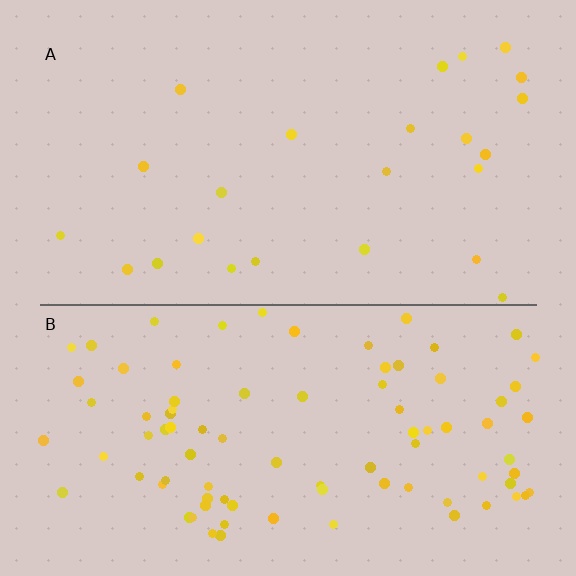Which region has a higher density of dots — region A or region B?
B (the bottom).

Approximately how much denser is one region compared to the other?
Approximately 3.7× — region B over region A.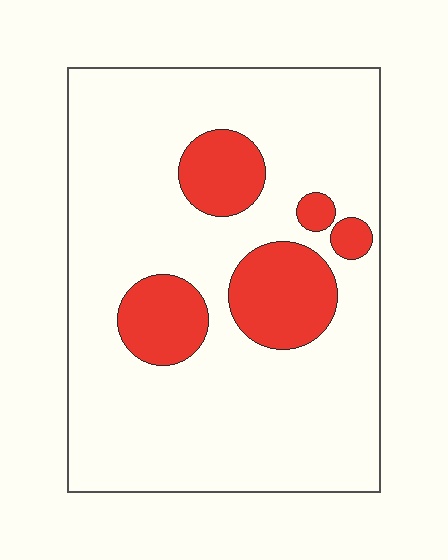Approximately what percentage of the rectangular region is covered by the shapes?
Approximately 20%.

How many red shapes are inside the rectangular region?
5.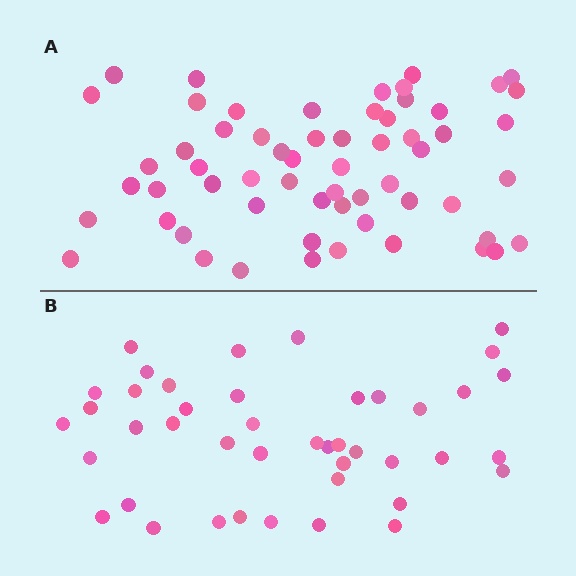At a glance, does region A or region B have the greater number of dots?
Region A (the top region) has more dots.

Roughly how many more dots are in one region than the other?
Region A has approximately 15 more dots than region B.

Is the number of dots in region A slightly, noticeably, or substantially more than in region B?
Region A has noticeably more, but not dramatically so. The ratio is roughly 1.4 to 1.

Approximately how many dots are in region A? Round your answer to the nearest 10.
About 60 dots.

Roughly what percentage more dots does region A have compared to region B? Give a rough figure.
About 40% more.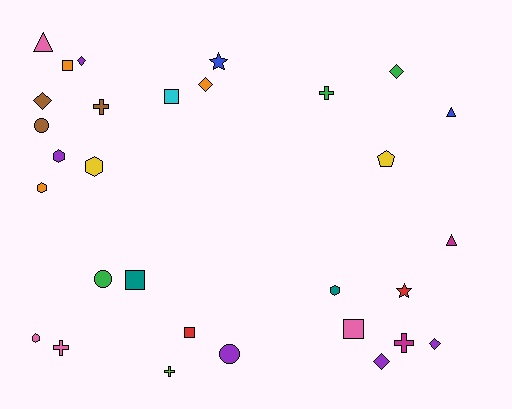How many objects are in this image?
There are 30 objects.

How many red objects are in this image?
There are 2 red objects.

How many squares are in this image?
There are 5 squares.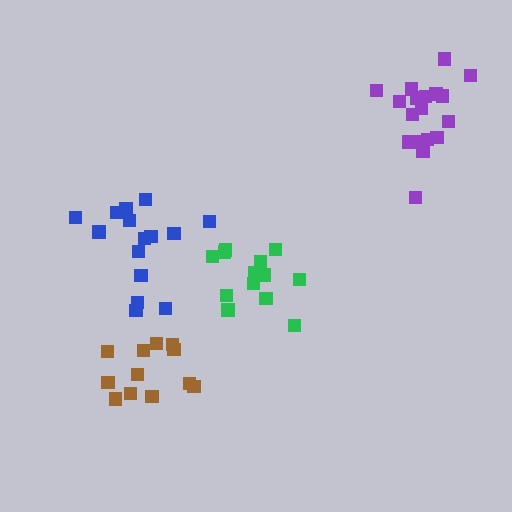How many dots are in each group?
Group 1: 13 dots, Group 2: 15 dots, Group 3: 18 dots, Group 4: 12 dots (58 total).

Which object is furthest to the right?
The purple cluster is rightmost.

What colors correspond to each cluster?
The clusters are colored: green, blue, purple, brown.